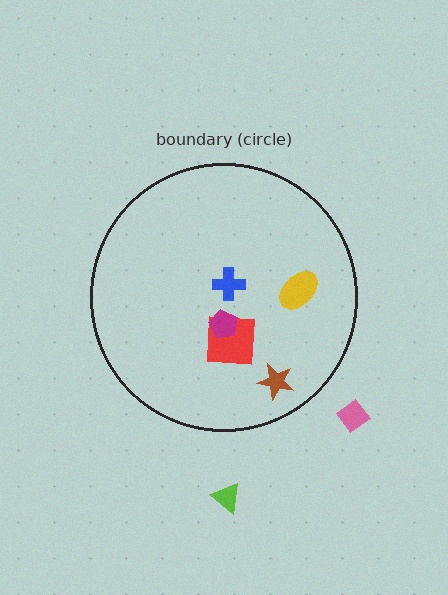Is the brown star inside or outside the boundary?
Inside.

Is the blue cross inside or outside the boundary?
Inside.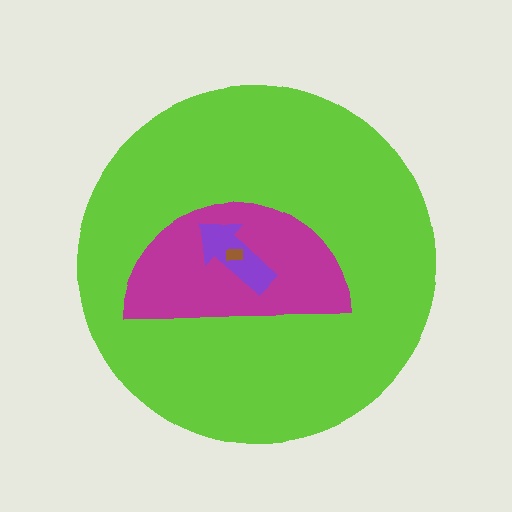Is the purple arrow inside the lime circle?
Yes.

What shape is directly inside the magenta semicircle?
The purple arrow.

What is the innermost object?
The brown rectangle.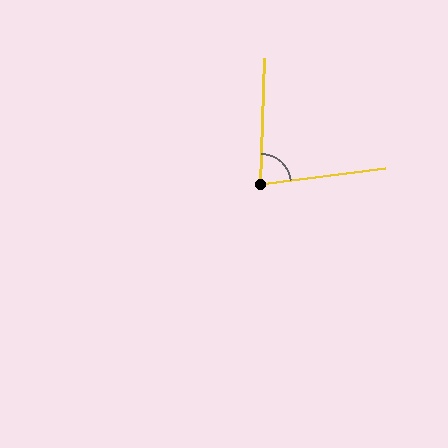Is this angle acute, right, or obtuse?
It is acute.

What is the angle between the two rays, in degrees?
Approximately 81 degrees.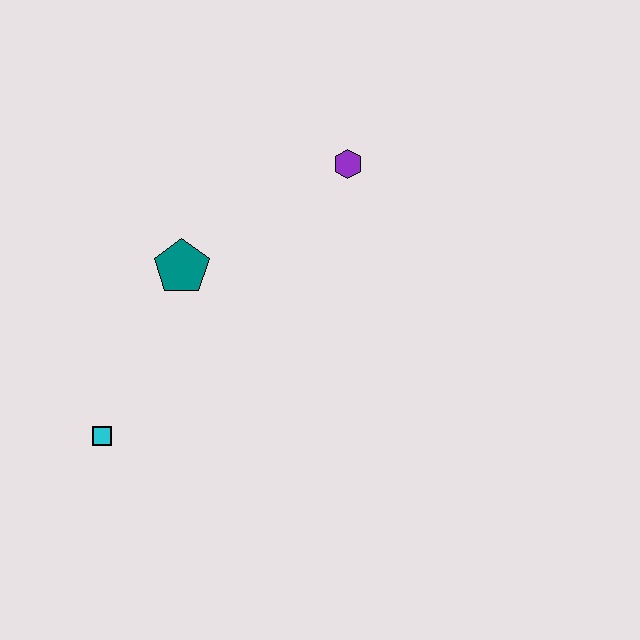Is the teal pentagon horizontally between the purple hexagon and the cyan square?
Yes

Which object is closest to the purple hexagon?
The teal pentagon is closest to the purple hexagon.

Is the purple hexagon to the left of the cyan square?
No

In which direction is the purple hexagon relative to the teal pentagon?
The purple hexagon is to the right of the teal pentagon.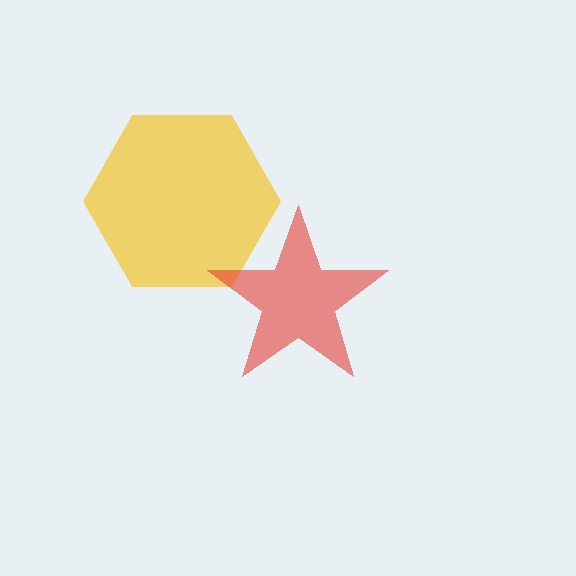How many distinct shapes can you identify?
There are 2 distinct shapes: a yellow hexagon, a red star.